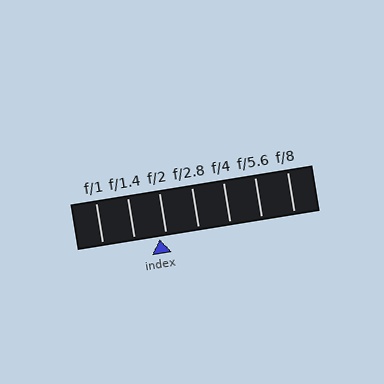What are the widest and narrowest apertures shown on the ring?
The widest aperture shown is f/1 and the narrowest is f/8.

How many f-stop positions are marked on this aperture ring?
There are 7 f-stop positions marked.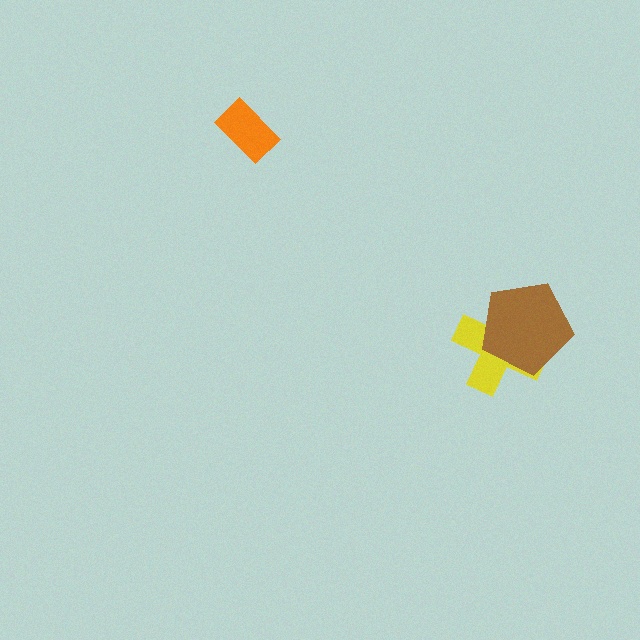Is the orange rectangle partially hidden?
No, no other shape covers it.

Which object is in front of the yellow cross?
The brown pentagon is in front of the yellow cross.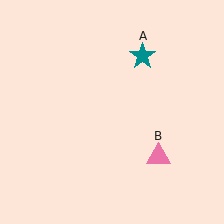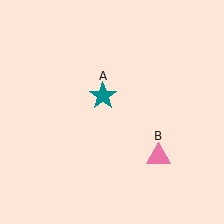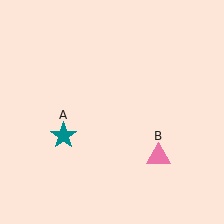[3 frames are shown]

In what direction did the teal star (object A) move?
The teal star (object A) moved down and to the left.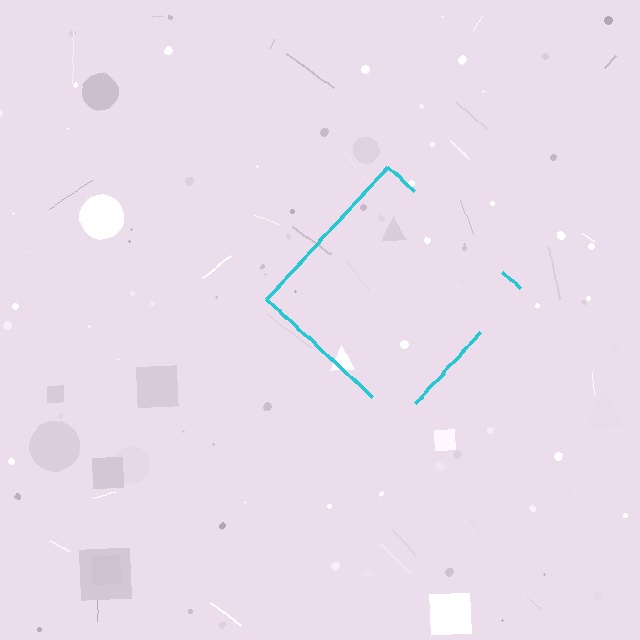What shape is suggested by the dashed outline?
The dashed outline suggests a diamond.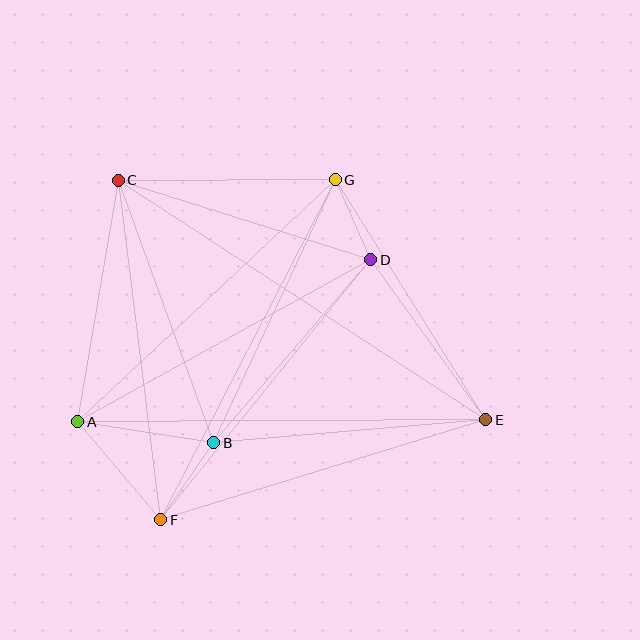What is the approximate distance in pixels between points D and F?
The distance between D and F is approximately 334 pixels.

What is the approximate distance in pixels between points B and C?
The distance between B and C is approximately 279 pixels.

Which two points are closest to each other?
Points D and G are closest to each other.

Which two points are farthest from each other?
Points C and E are farthest from each other.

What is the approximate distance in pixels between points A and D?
The distance between A and D is approximately 335 pixels.